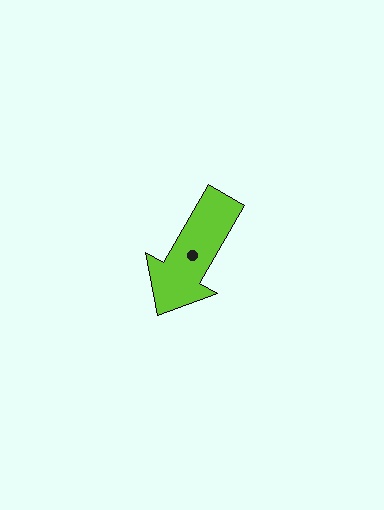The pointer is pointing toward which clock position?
Roughly 7 o'clock.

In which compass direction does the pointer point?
Southwest.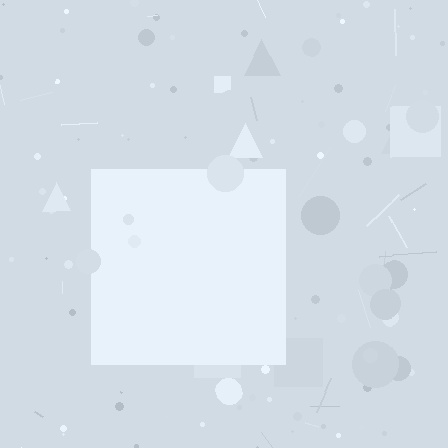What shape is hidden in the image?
A square is hidden in the image.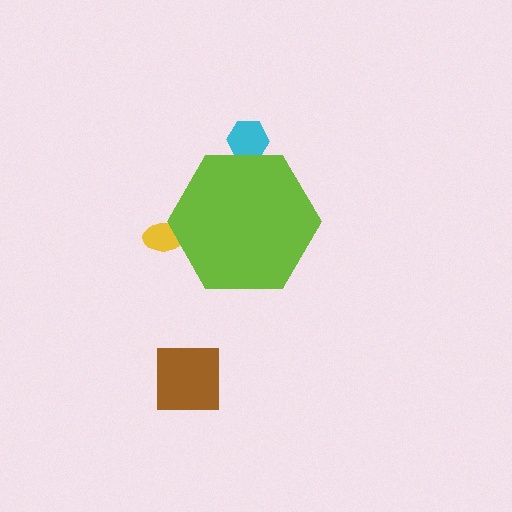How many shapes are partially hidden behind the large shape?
2 shapes are partially hidden.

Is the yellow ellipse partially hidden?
Yes, the yellow ellipse is partially hidden behind the lime hexagon.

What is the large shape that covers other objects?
A lime hexagon.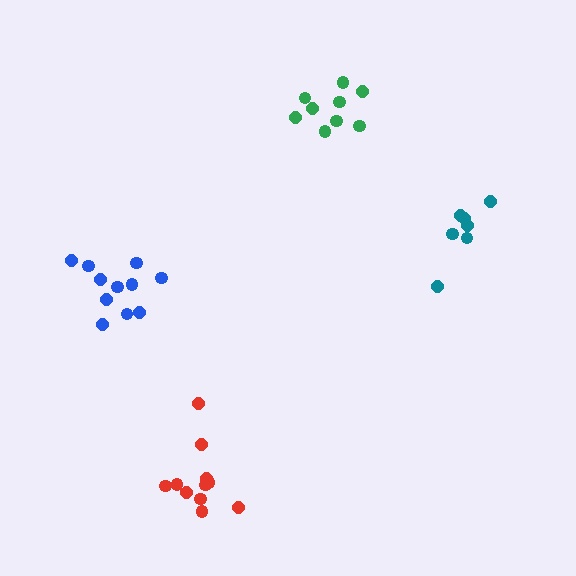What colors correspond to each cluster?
The clusters are colored: green, blue, teal, red.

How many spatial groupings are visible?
There are 4 spatial groupings.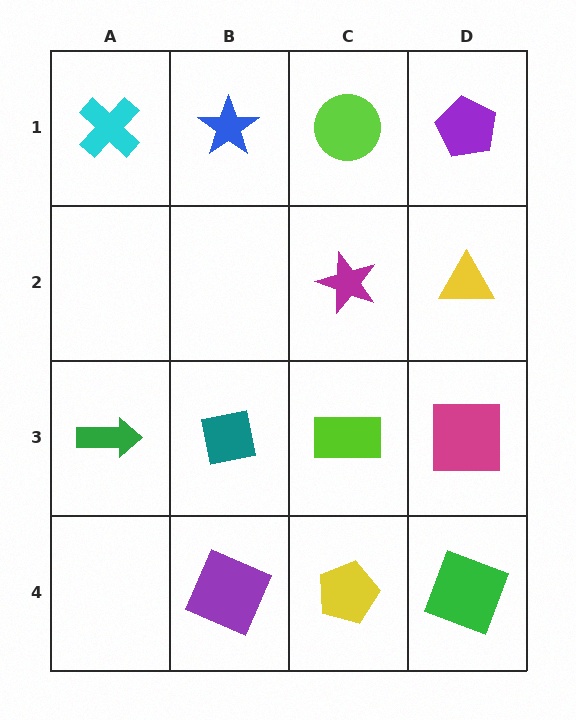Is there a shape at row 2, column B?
No, that cell is empty.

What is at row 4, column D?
A green square.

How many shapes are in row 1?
4 shapes.